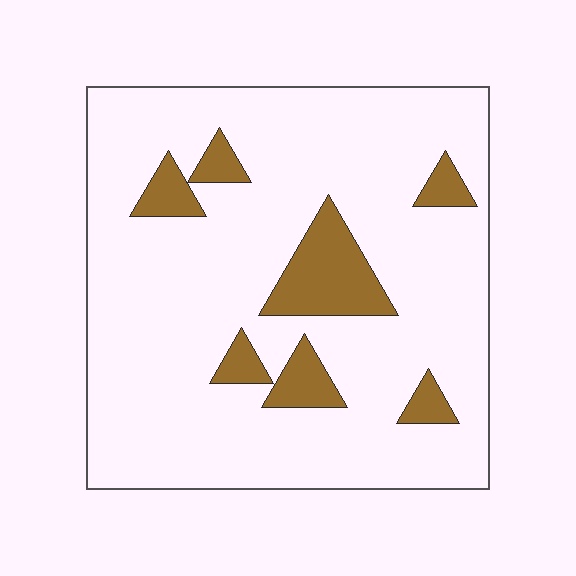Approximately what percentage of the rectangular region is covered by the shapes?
Approximately 15%.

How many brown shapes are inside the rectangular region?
7.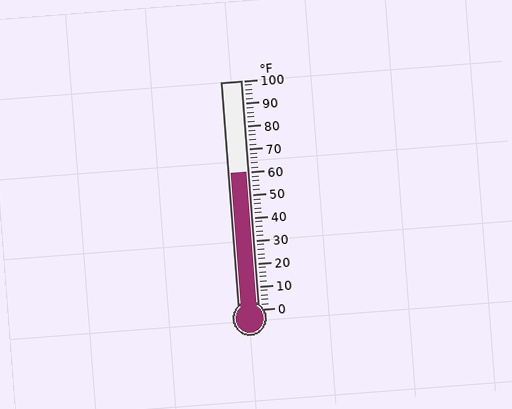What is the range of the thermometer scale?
The thermometer scale ranges from 0°F to 100°F.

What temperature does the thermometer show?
The thermometer shows approximately 60°F.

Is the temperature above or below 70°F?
The temperature is below 70°F.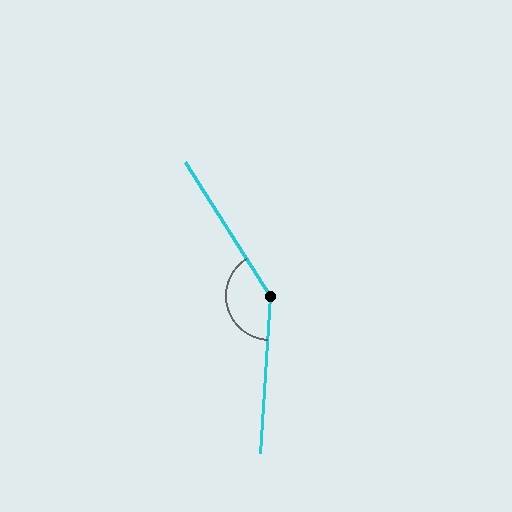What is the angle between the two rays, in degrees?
Approximately 144 degrees.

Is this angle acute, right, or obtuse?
It is obtuse.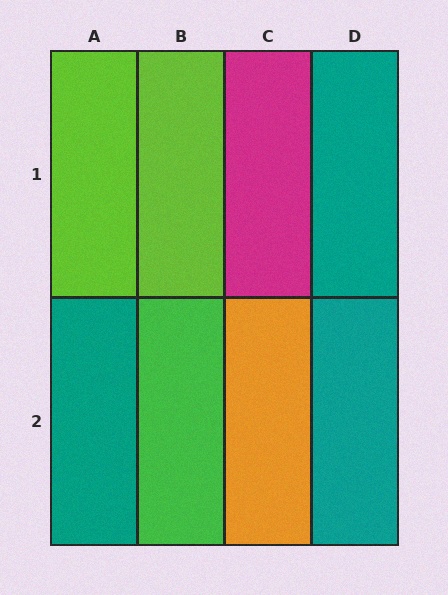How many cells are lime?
2 cells are lime.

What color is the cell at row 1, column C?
Magenta.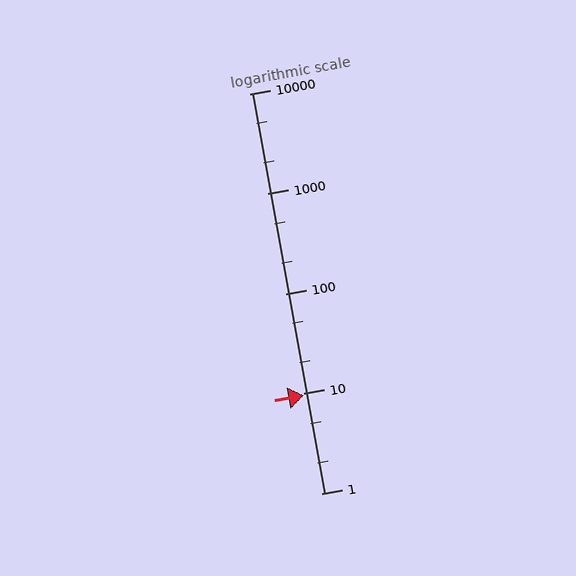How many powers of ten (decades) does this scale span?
The scale spans 4 decades, from 1 to 10000.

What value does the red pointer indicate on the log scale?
The pointer indicates approximately 9.6.